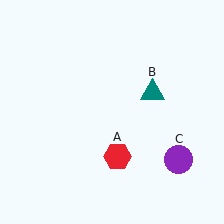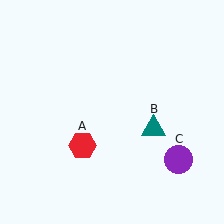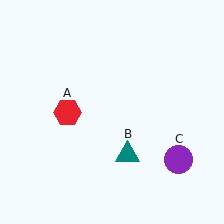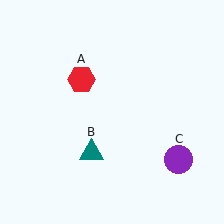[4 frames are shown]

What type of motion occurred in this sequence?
The red hexagon (object A), teal triangle (object B) rotated clockwise around the center of the scene.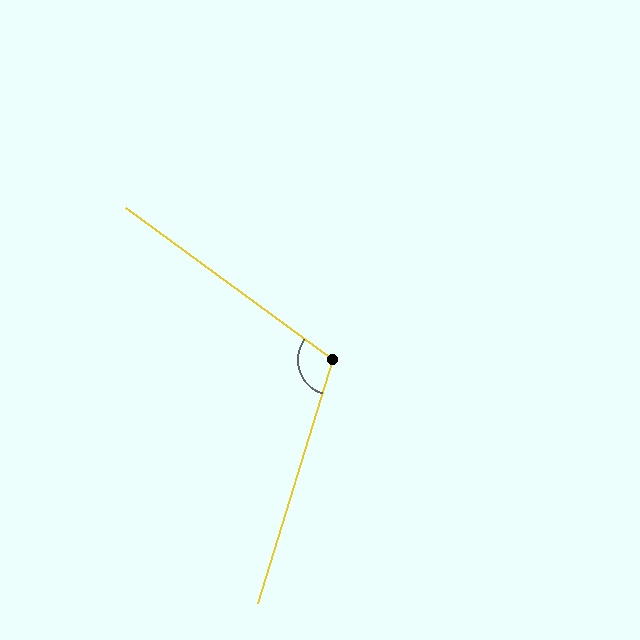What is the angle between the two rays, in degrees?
Approximately 109 degrees.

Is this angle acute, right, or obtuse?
It is obtuse.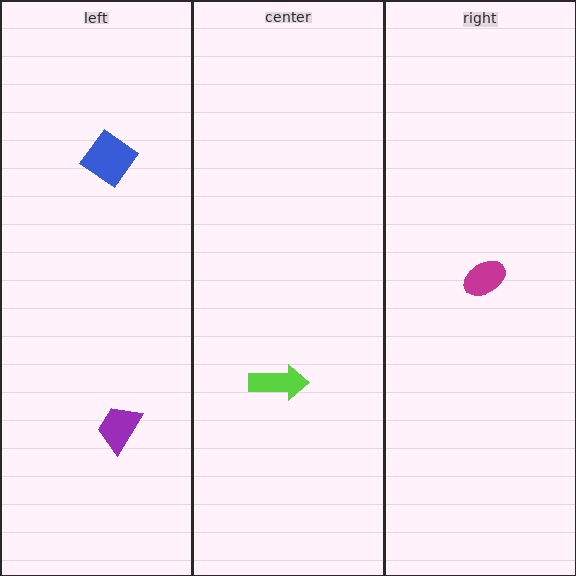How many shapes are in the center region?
1.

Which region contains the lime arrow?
The center region.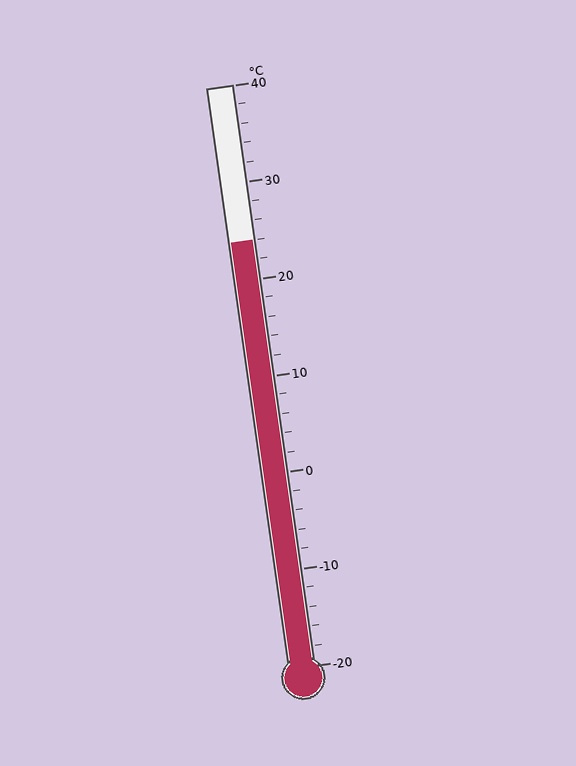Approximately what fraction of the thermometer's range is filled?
The thermometer is filled to approximately 75% of its range.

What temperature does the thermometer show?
The thermometer shows approximately 24°C.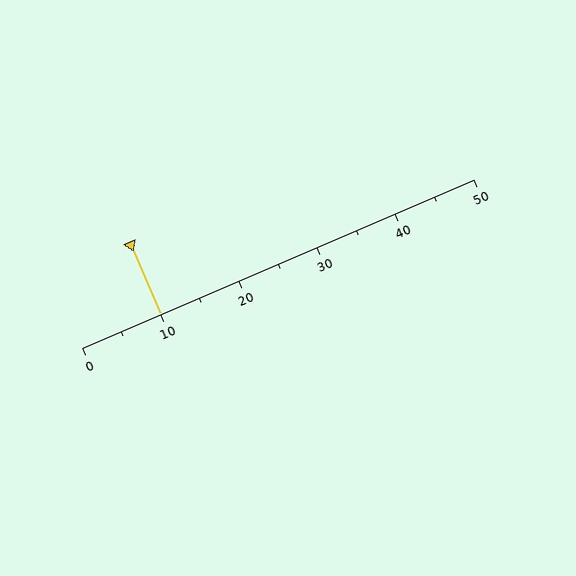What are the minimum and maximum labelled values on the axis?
The axis runs from 0 to 50.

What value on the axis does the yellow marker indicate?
The marker indicates approximately 10.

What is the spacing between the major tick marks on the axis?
The major ticks are spaced 10 apart.